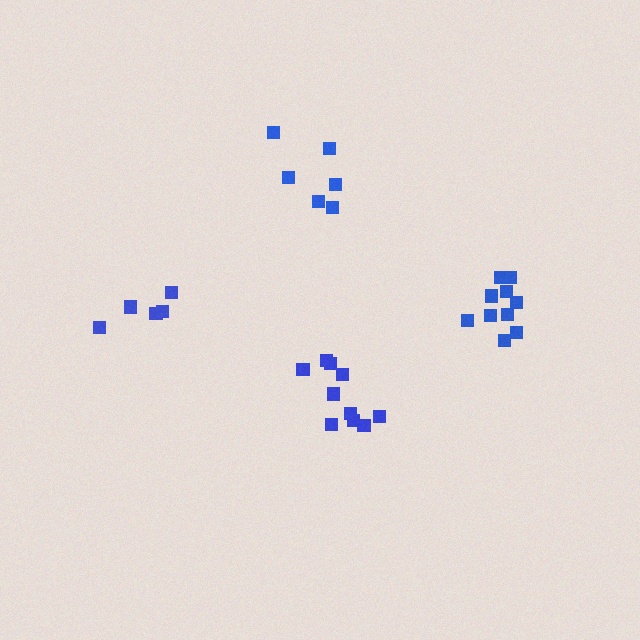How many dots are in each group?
Group 1: 6 dots, Group 2: 10 dots, Group 3: 5 dots, Group 4: 10 dots (31 total).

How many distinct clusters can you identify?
There are 4 distinct clusters.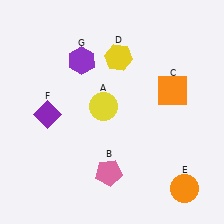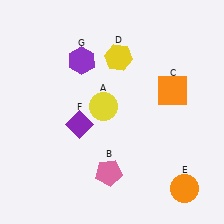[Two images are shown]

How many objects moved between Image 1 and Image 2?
1 object moved between the two images.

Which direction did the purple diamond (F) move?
The purple diamond (F) moved right.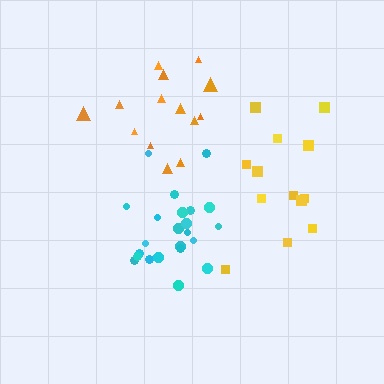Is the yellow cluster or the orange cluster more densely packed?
Orange.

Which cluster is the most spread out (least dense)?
Yellow.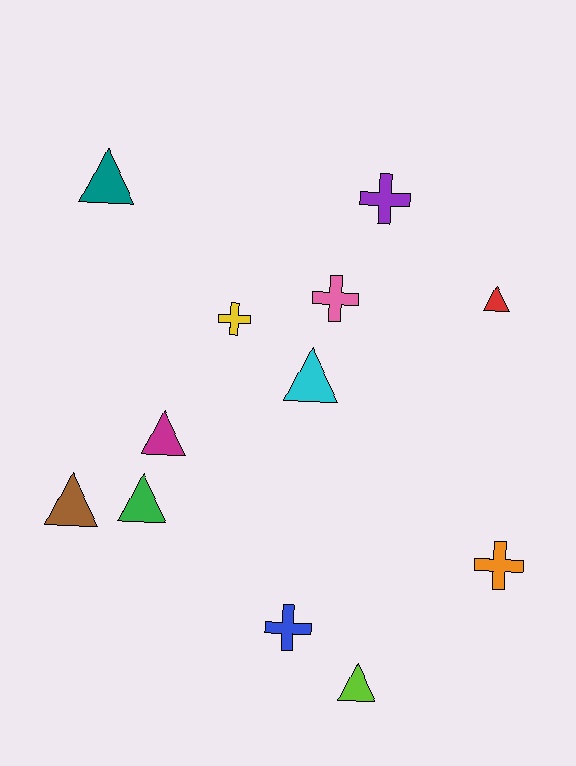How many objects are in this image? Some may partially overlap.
There are 12 objects.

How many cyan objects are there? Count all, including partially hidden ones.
There is 1 cyan object.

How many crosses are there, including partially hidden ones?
There are 5 crosses.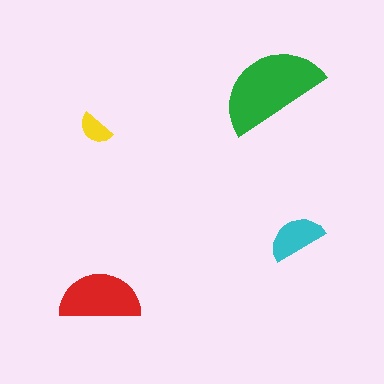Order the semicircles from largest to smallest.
the green one, the red one, the cyan one, the yellow one.